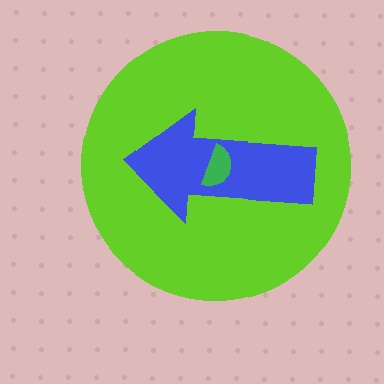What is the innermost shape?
The green semicircle.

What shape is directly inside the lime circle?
The blue arrow.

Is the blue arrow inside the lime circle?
Yes.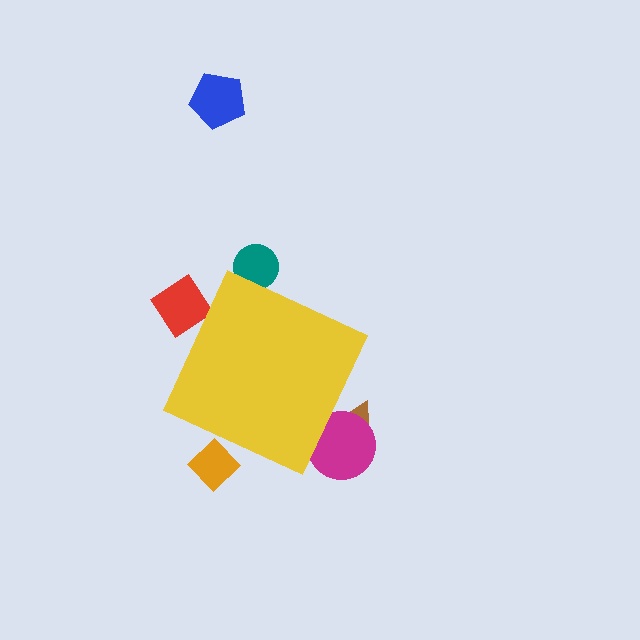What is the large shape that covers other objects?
A yellow diamond.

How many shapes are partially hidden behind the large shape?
5 shapes are partially hidden.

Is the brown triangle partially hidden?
Yes, the brown triangle is partially hidden behind the yellow diamond.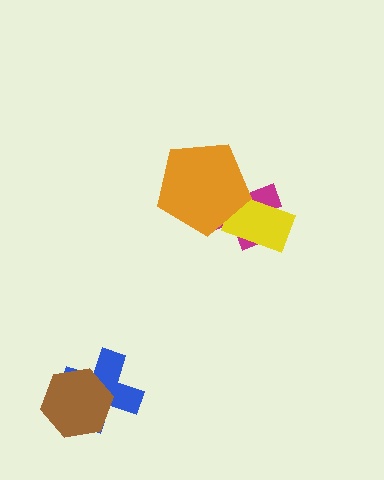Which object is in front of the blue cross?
The brown hexagon is in front of the blue cross.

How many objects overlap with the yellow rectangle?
2 objects overlap with the yellow rectangle.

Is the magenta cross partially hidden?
Yes, it is partially covered by another shape.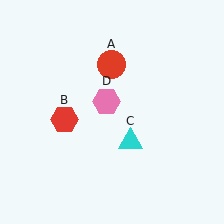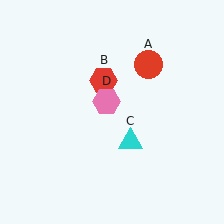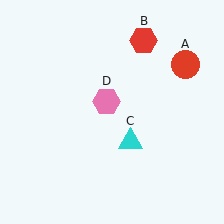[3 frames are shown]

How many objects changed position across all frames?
2 objects changed position: red circle (object A), red hexagon (object B).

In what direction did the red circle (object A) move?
The red circle (object A) moved right.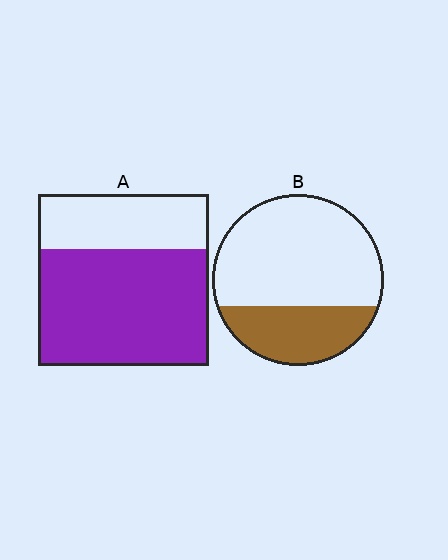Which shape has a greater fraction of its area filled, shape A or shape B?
Shape A.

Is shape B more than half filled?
No.